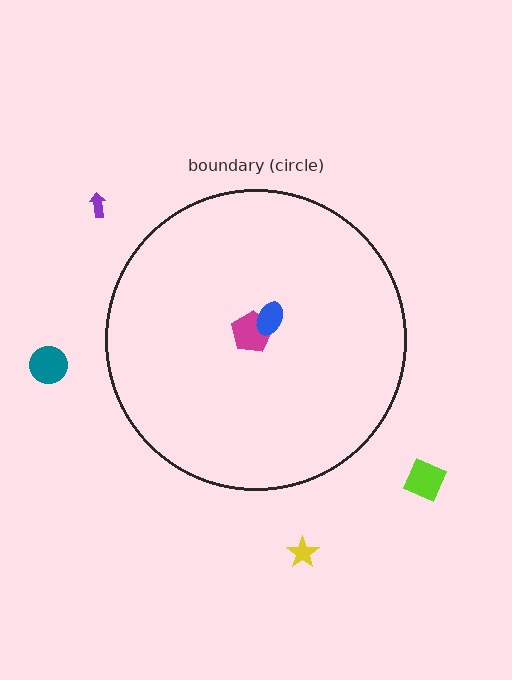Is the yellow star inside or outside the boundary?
Outside.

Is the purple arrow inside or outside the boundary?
Outside.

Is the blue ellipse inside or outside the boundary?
Inside.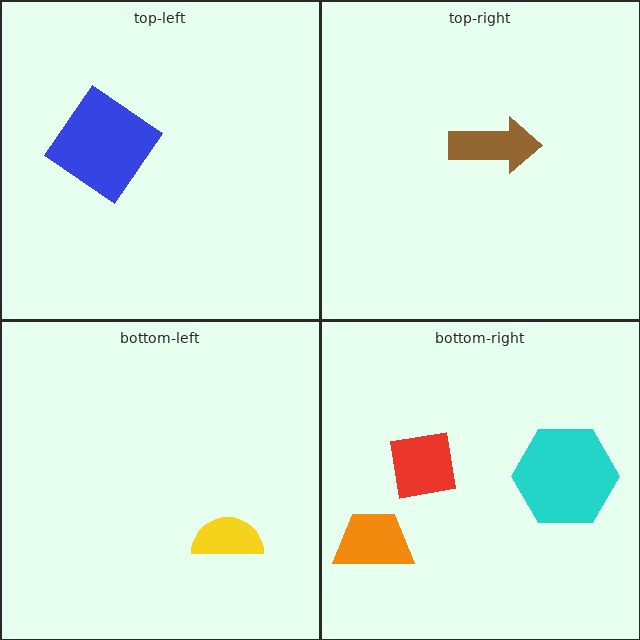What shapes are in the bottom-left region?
The yellow semicircle.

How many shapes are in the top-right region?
1.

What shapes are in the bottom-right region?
The red square, the orange trapezoid, the cyan hexagon.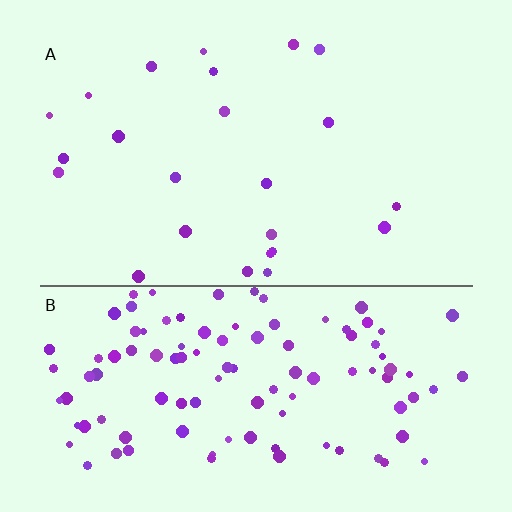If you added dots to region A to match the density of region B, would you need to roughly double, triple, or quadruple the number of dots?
Approximately quadruple.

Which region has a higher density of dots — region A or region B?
B (the bottom).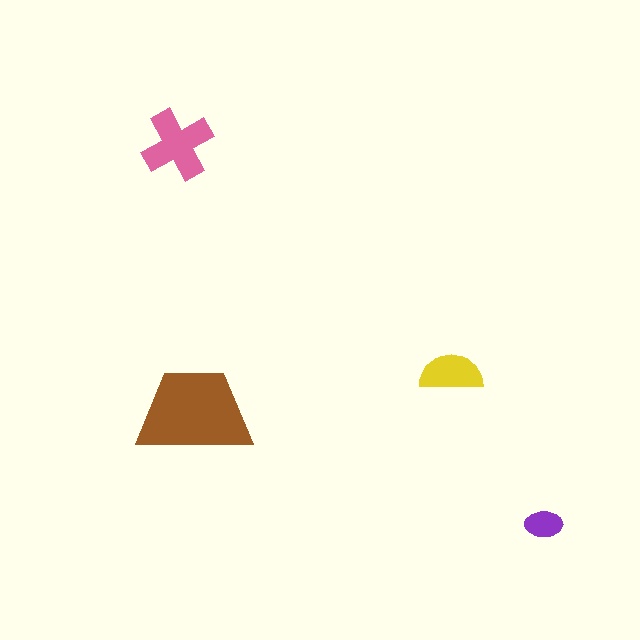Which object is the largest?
The brown trapezoid.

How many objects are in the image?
There are 4 objects in the image.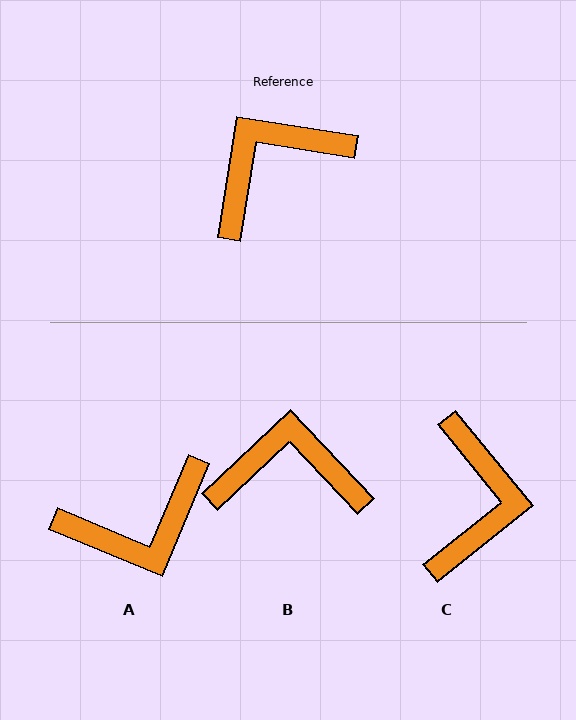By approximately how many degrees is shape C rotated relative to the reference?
Approximately 132 degrees clockwise.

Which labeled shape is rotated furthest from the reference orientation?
A, about 166 degrees away.